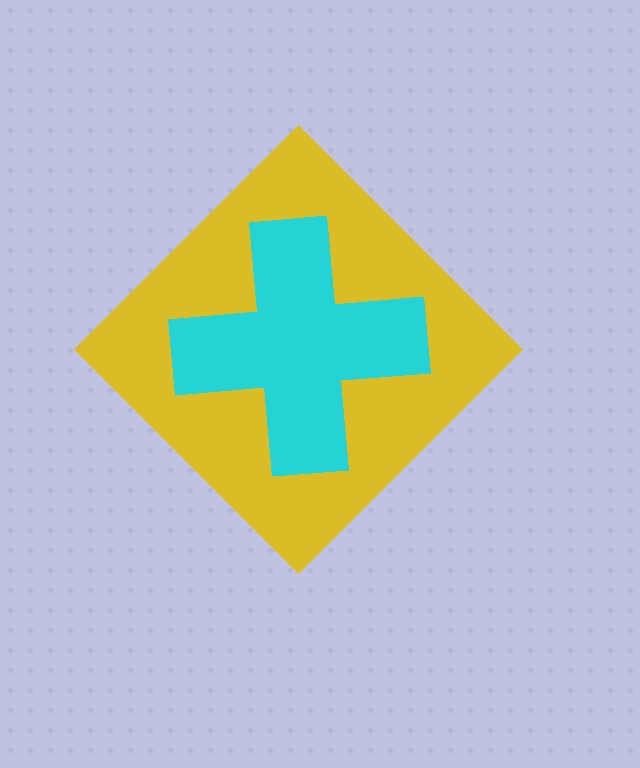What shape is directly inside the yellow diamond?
The cyan cross.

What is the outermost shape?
The yellow diamond.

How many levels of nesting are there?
2.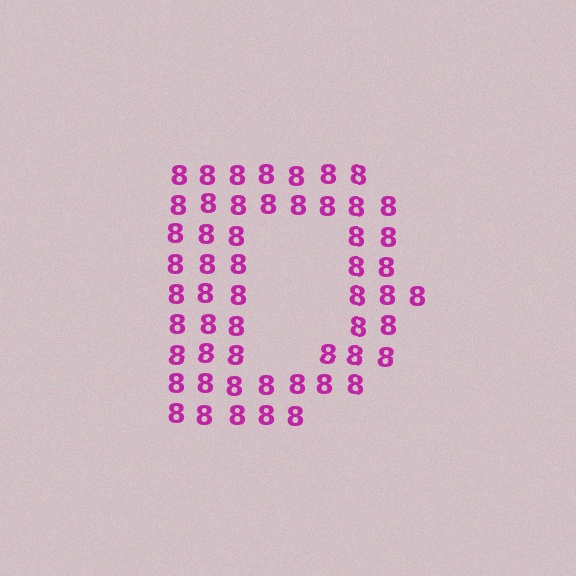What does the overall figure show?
The overall figure shows the letter D.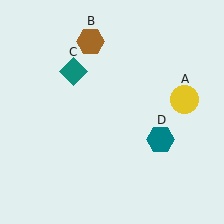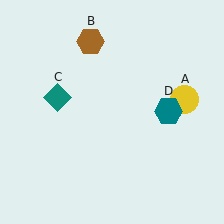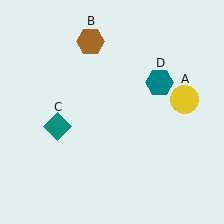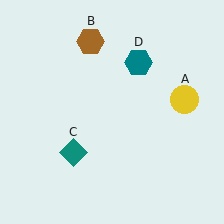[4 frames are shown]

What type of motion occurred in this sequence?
The teal diamond (object C), teal hexagon (object D) rotated counterclockwise around the center of the scene.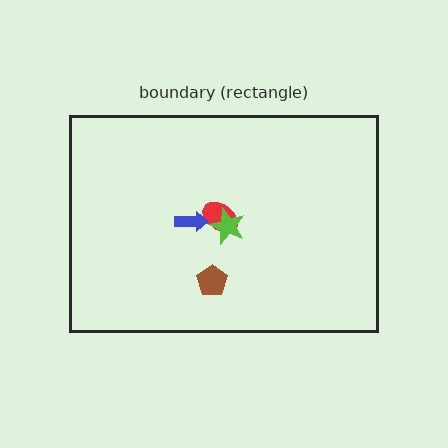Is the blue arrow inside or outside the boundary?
Inside.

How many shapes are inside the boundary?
4 inside, 0 outside.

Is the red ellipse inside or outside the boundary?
Inside.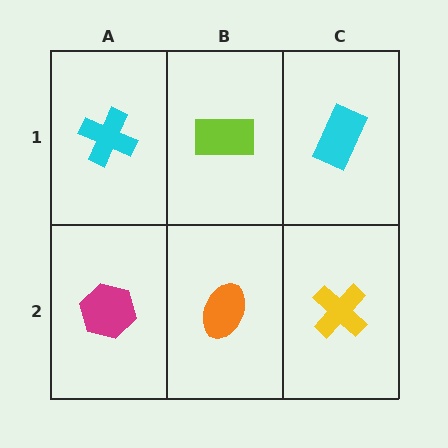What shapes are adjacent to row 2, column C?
A cyan rectangle (row 1, column C), an orange ellipse (row 2, column B).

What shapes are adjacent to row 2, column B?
A lime rectangle (row 1, column B), a magenta hexagon (row 2, column A), a yellow cross (row 2, column C).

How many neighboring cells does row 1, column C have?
2.